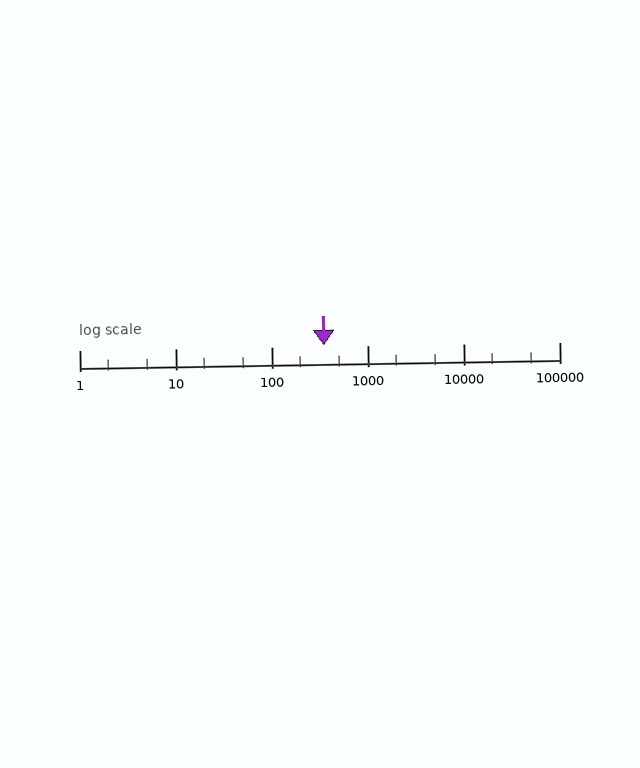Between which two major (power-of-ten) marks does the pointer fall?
The pointer is between 100 and 1000.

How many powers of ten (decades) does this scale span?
The scale spans 5 decades, from 1 to 100000.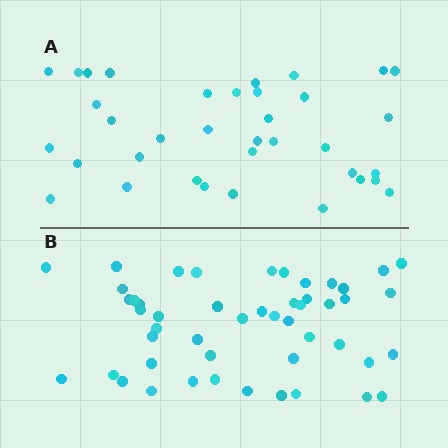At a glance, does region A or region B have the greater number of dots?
Region B (the bottom region) has more dots.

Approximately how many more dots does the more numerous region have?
Region B has approximately 15 more dots than region A.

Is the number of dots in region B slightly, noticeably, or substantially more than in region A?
Region B has noticeably more, but not dramatically so. The ratio is roughly 1.4 to 1.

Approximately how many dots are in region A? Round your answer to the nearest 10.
About 40 dots. (The exact count is 36, which rounds to 40.)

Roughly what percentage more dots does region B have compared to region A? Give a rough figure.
About 35% more.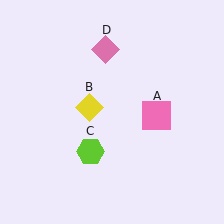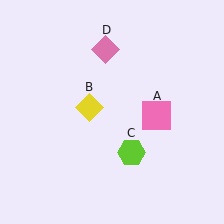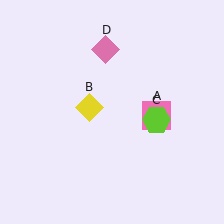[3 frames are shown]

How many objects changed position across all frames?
1 object changed position: lime hexagon (object C).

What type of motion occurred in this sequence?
The lime hexagon (object C) rotated counterclockwise around the center of the scene.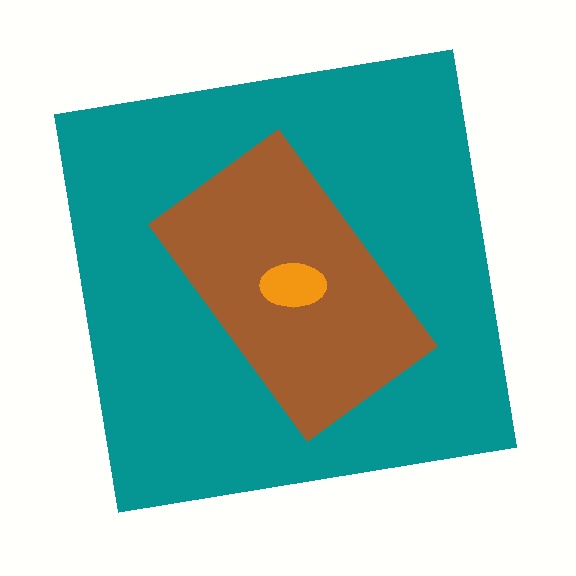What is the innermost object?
The orange ellipse.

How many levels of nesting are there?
3.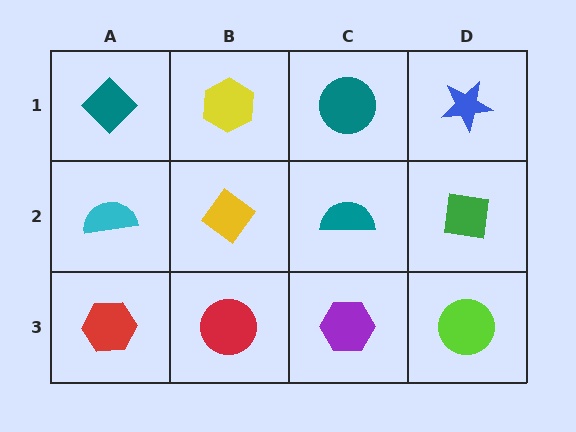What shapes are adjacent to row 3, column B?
A yellow diamond (row 2, column B), a red hexagon (row 3, column A), a purple hexagon (row 3, column C).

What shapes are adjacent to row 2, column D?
A blue star (row 1, column D), a lime circle (row 3, column D), a teal semicircle (row 2, column C).